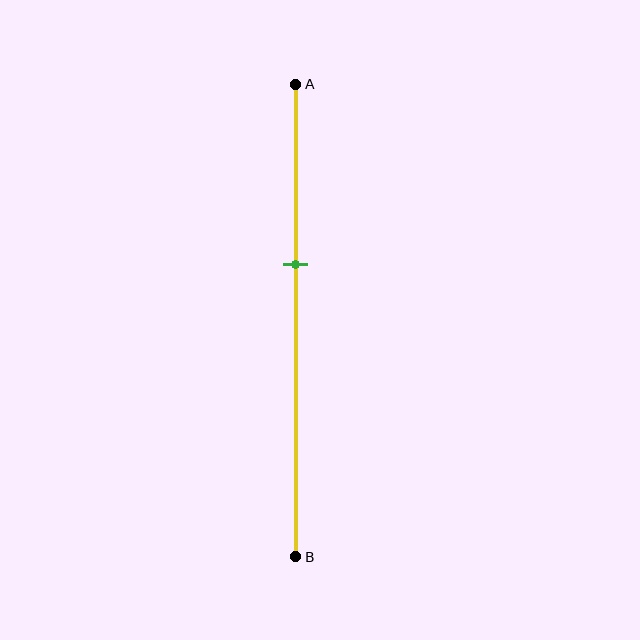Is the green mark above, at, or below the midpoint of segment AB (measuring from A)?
The green mark is above the midpoint of segment AB.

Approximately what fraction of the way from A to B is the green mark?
The green mark is approximately 40% of the way from A to B.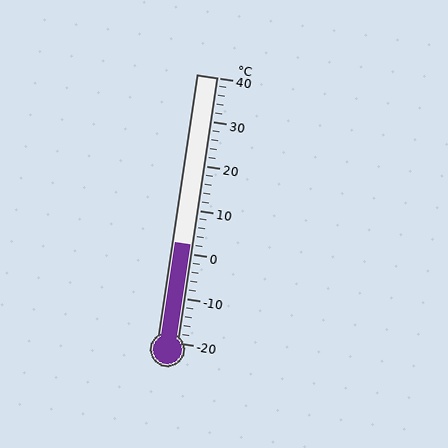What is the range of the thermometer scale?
The thermometer scale ranges from -20°C to 40°C.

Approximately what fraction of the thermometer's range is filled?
The thermometer is filled to approximately 35% of its range.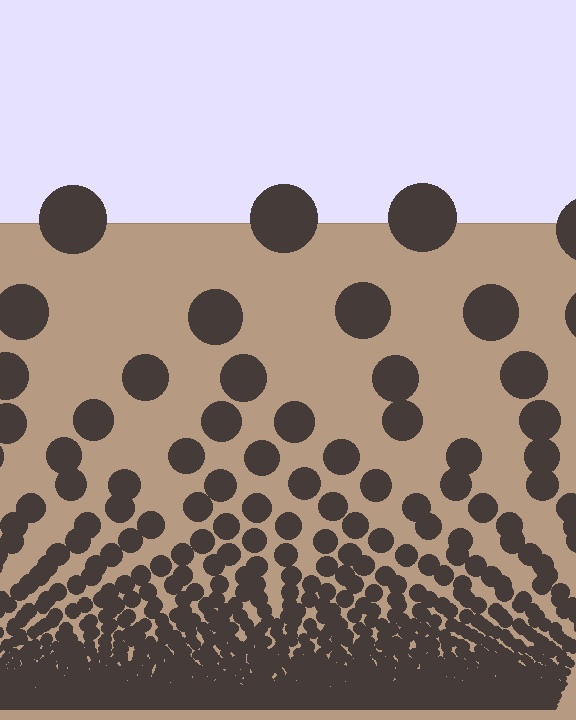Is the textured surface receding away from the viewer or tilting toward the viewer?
The surface appears to tilt toward the viewer. Texture elements get larger and sparser toward the top.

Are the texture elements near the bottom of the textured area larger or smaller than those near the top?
Smaller. The gradient is inverted — elements near the bottom are smaller and denser.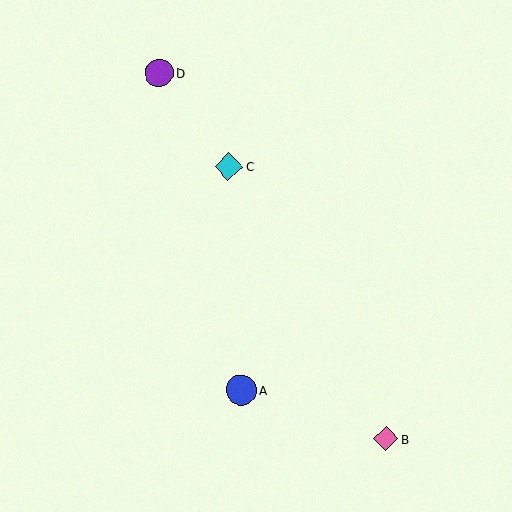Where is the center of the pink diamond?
The center of the pink diamond is at (386, 439).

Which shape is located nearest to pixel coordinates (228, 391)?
The blue circle (labeled A) at (241, 390) is nearest to that location.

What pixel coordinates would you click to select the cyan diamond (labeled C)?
Click at (229, 166) to select the cyan diamond C.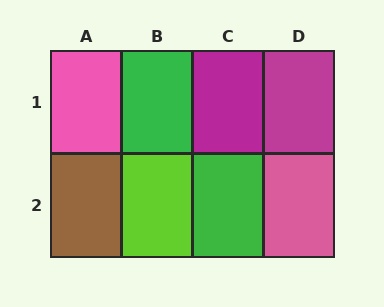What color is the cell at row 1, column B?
Green.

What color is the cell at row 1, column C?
Magenta.